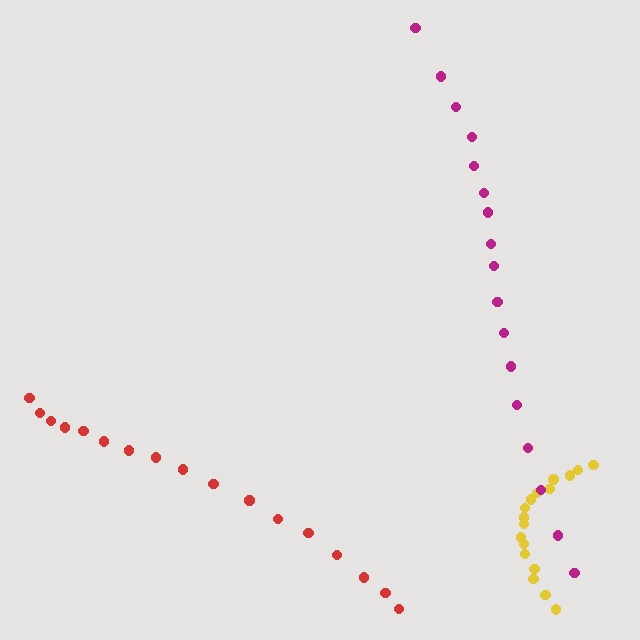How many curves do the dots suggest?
There are 3 distinct paths.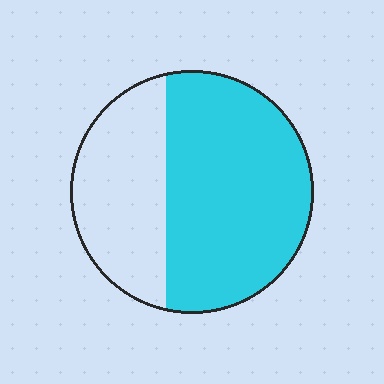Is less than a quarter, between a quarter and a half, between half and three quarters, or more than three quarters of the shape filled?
Between half and three quarters.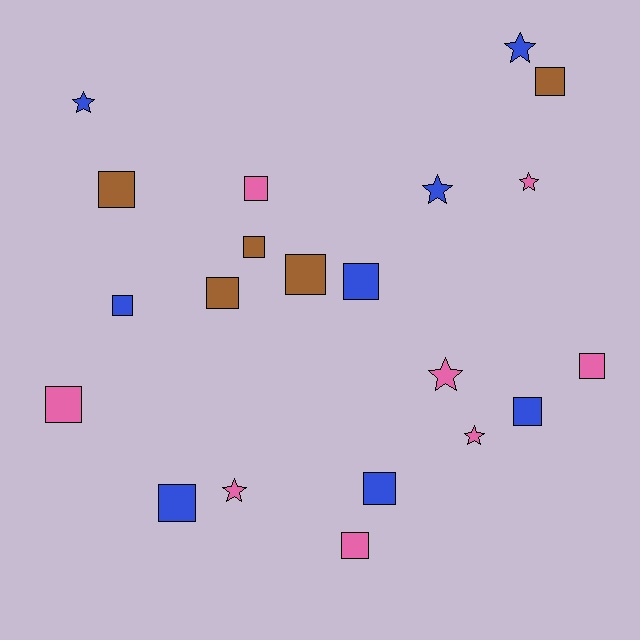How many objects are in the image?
There are 21 objects.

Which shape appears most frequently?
Square, with 14 objects.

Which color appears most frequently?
Pink, with 8 objects.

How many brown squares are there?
There are 5 brown squares.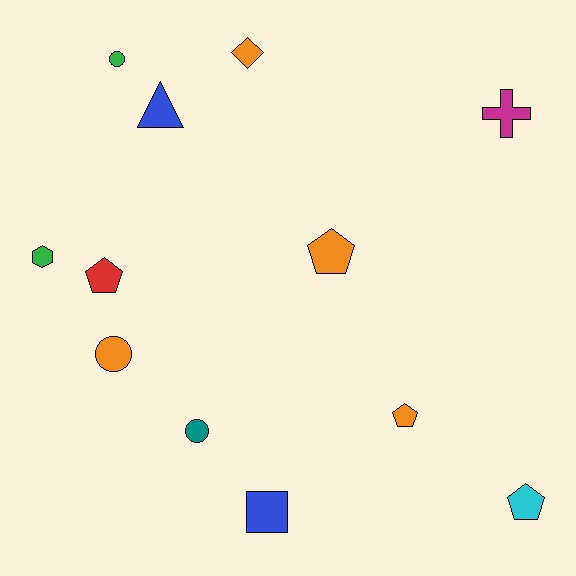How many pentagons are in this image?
There are 4 pentagons.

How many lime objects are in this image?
There are no lime objects.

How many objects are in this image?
There are 12 objects.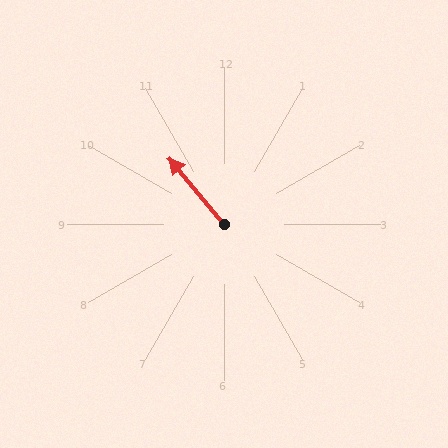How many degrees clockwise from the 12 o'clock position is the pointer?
Approximately 320 degrees.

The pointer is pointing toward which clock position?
Roughly 11 o'clock.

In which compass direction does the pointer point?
Northwest.